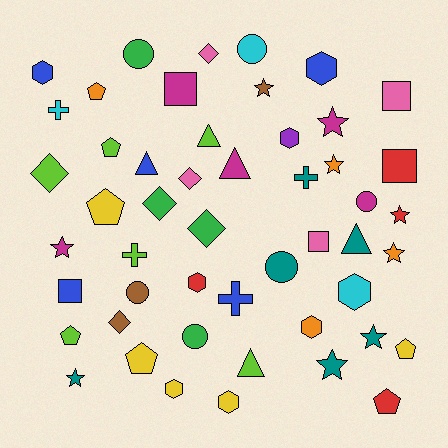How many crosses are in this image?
There are 4 crosses.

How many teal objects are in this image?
There are 6 teal objects.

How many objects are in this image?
There are 50 objects.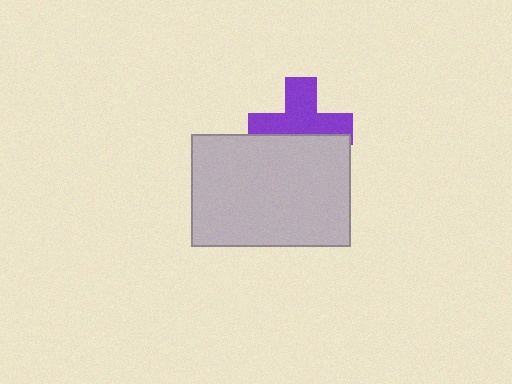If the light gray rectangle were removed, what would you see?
You would see the complete purple cross.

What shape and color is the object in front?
The object in front is a light gray rectangle.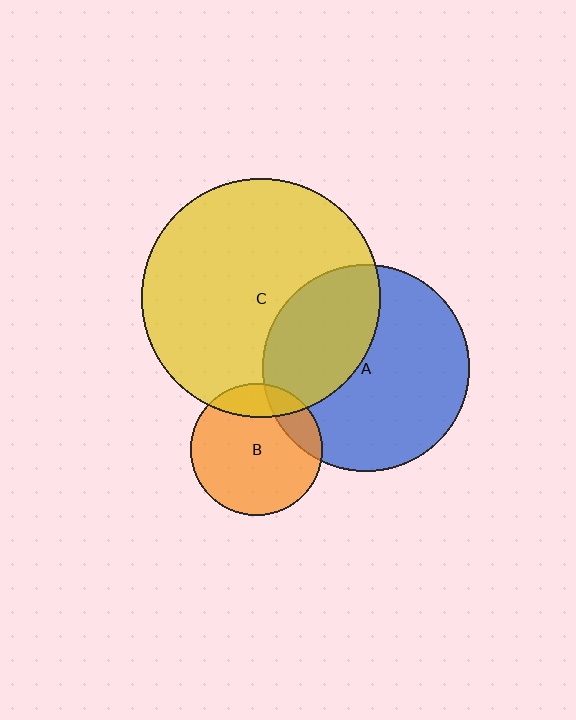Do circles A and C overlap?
Yes.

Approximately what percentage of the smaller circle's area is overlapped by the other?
Approximately 35%.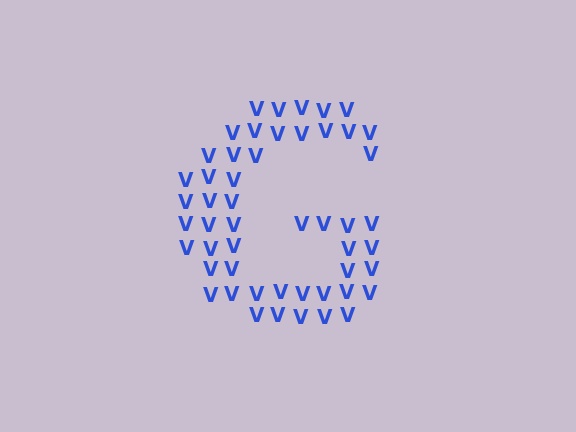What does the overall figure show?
The overall figure shows the letter G.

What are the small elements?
The small elements are letter V's.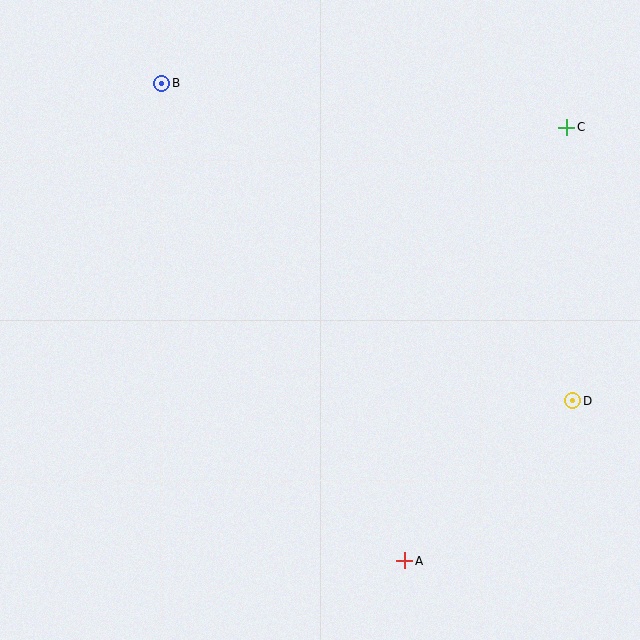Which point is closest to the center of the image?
Point A at (405, 561) is closest to the center.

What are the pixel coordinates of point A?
Point A is at (405, 561).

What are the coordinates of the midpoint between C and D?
The midpoint between C and D is at (570, 264).